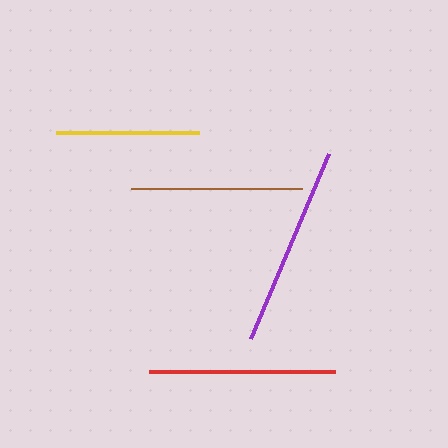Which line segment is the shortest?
The yellow line is the shortest at approximately 143 pixels.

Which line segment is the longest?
The purple line is the longest at approximately 200 pixels.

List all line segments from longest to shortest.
From longest to shortest: purple, red, brown, yellow.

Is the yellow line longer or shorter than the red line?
The red line is longer than the yellow line.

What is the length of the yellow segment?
The yellow segment is approximately 143 pixels long.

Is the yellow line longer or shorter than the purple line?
The purple line is longer than the yellow line.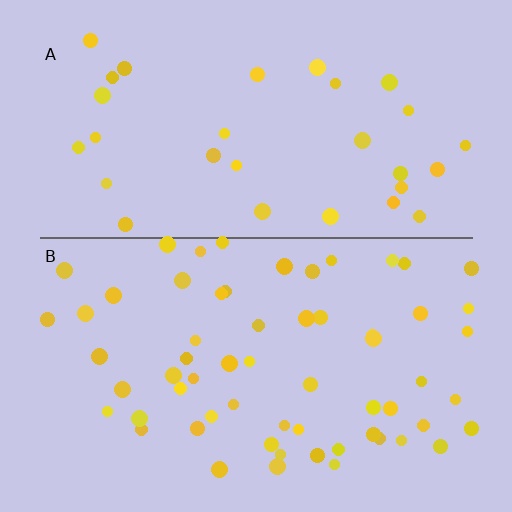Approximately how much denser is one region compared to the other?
Approximately 2.0× — region B over region A.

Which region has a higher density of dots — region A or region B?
B (the bottom).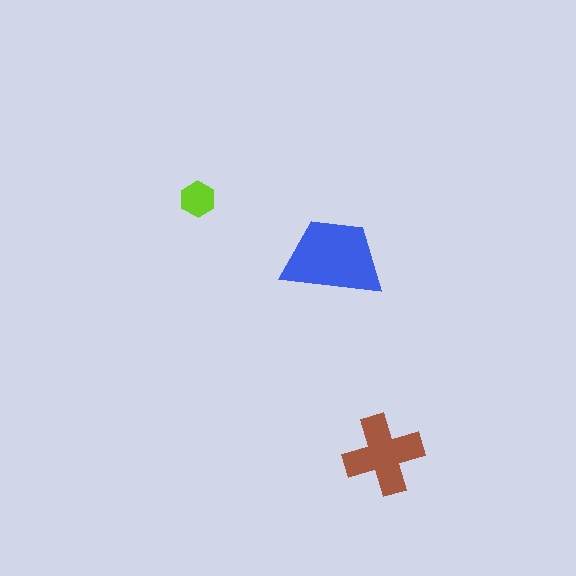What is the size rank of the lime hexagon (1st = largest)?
3rd.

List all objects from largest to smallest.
The blue trapezoid, the brown cross, the lime hexagon.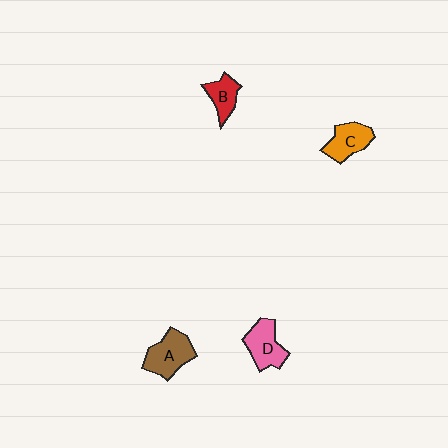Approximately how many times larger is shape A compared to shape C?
Approximately 1.2 times.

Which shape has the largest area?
Shape A (brown).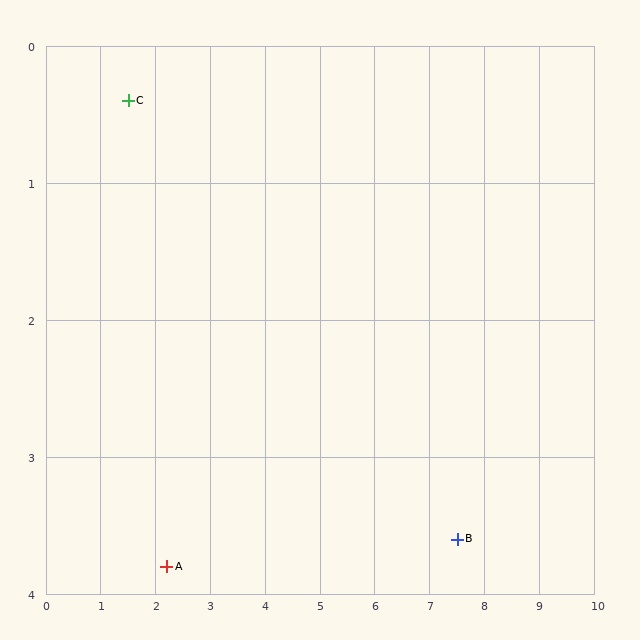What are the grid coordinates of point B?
Point B is at approximately (7.5, 3.6).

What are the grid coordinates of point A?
Point A is at approximately (2.2, 3.8).